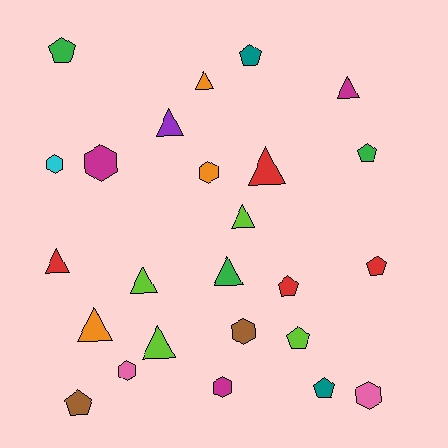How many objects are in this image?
There are 25 objects.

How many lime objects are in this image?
There are 4 lime objects.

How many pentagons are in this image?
There are 8 pentagons.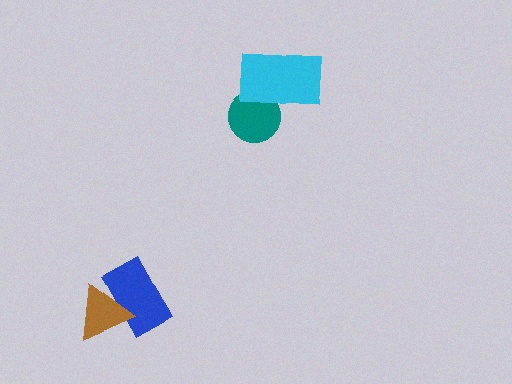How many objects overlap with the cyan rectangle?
1 object overlaps with the cyan rectangle.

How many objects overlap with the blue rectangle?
1 object overlaps with the blue rectangle.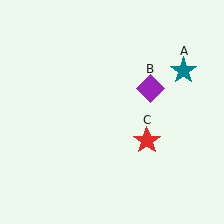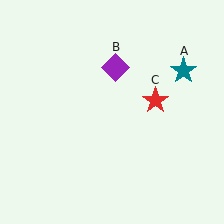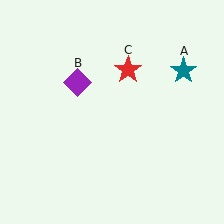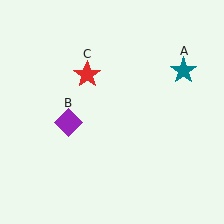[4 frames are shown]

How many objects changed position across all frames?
2 objects changed position: purple diamond (object B), red star (object C).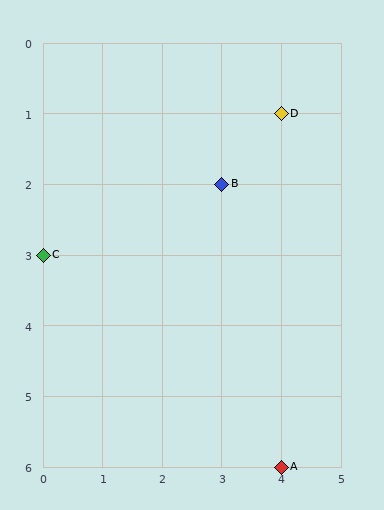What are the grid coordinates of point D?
Point D is at grid coordinates (4, 1).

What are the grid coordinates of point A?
Point A is at grid coordinates (4, 6).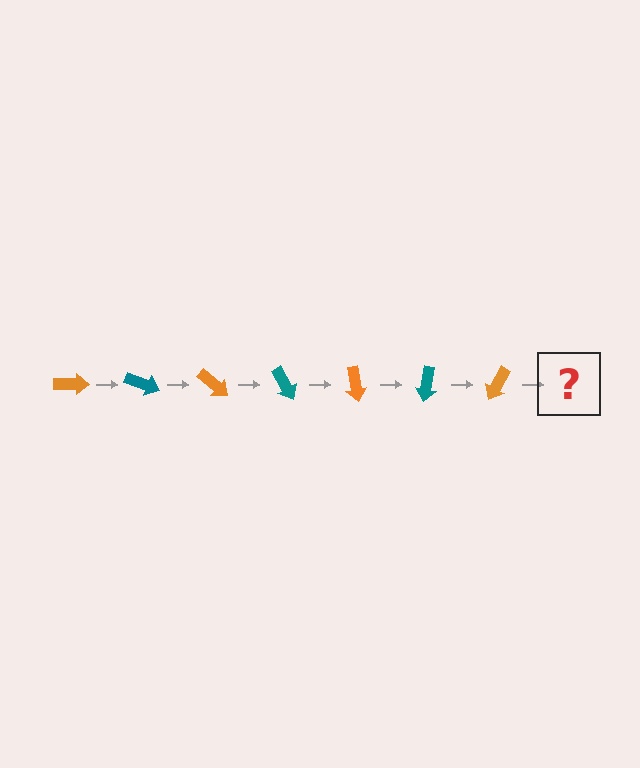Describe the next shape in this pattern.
It should be a teal arrow, rotated 140 degrees from the start.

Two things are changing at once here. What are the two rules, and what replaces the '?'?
The two rules are that it rotates 20 degrees each step and the color cycles through orange and teal. The '?' should be a teal arrow, rotated 140 degrees from the start.